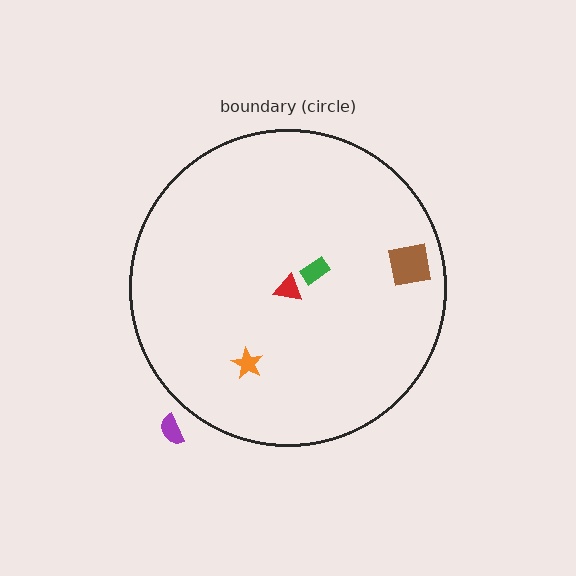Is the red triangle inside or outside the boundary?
Inside.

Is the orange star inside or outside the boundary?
Inside.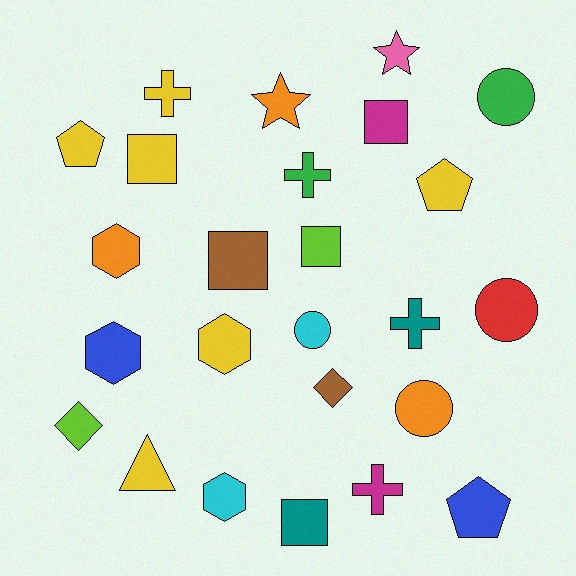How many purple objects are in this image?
There are no purple objects.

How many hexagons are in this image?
There are 4 hexagons.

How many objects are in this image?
There are 25 objects.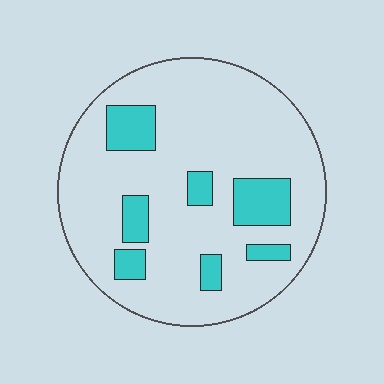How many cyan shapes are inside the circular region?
7.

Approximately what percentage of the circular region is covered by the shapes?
Approximately 15%.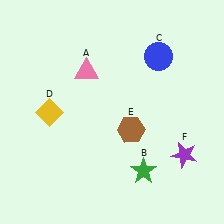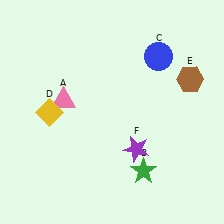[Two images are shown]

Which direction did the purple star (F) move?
The purple star (F) moved left.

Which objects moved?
The objects that moved are: the pink triangle (A), the brown hexagon (E), the purple star (F).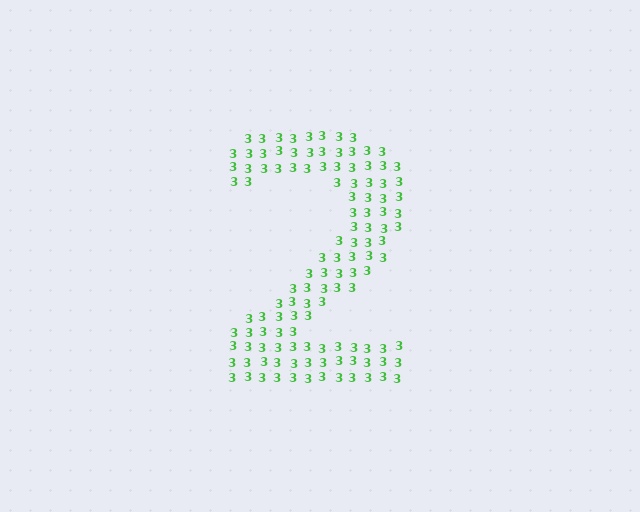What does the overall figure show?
The overall figure shows the digit 2.